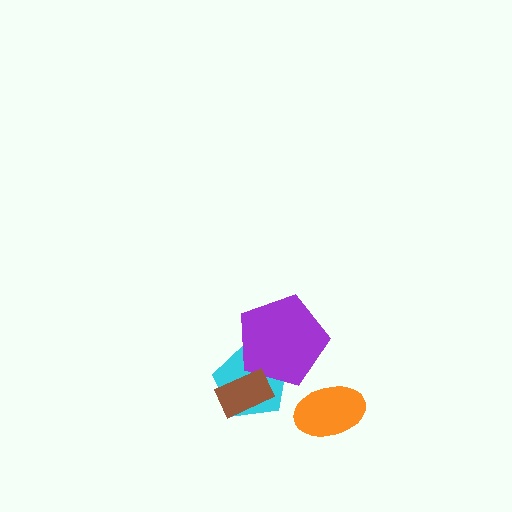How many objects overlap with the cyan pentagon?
2 objects overlap with the cyan pentagon.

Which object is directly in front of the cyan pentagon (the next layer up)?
The purple pentagon is directly in front of the cyan pentagon.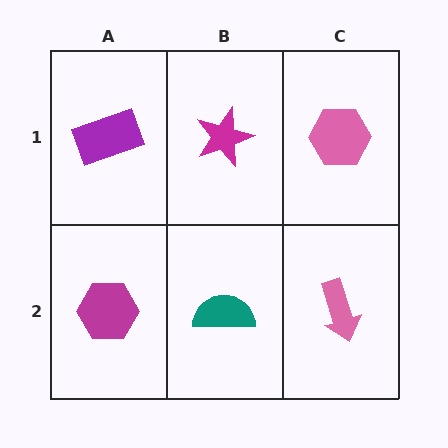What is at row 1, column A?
A purple rectangle.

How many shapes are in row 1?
3 shapes.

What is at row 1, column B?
A magenta star.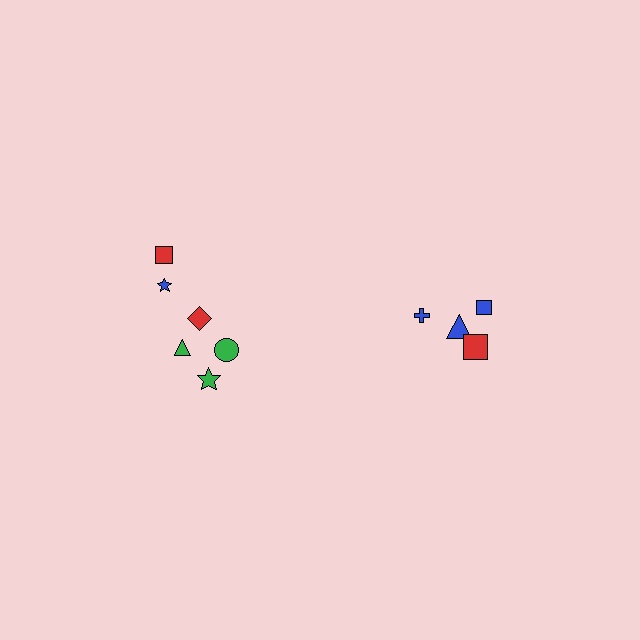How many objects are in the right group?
There are 4 objects.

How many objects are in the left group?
There are 6 objects.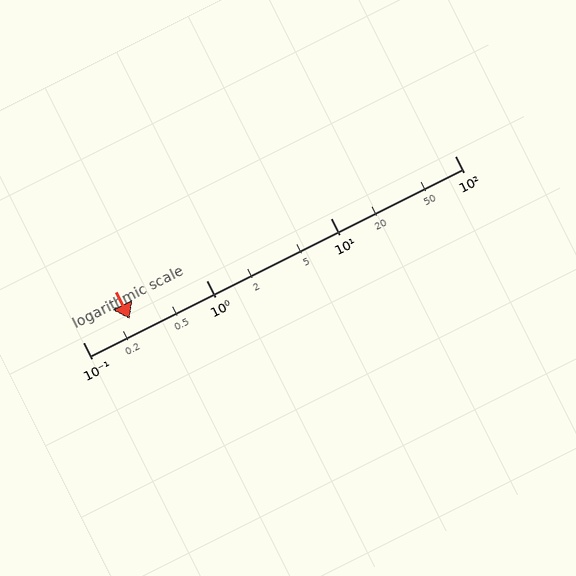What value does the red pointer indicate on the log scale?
The pointer indicates approximately 0.24.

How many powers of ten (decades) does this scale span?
The scale spans 3 decades, from 0.1 to 100.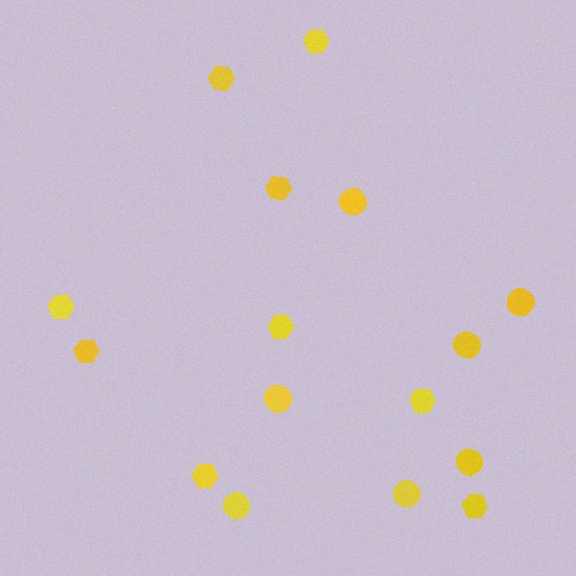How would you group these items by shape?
There are 2 groups: one group of hexagons (9) and one group of circles (7).